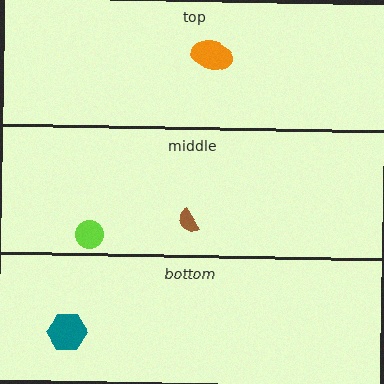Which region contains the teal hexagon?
The bottom region.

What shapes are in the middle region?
The brown semicircle, the lime circle.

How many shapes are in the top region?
1.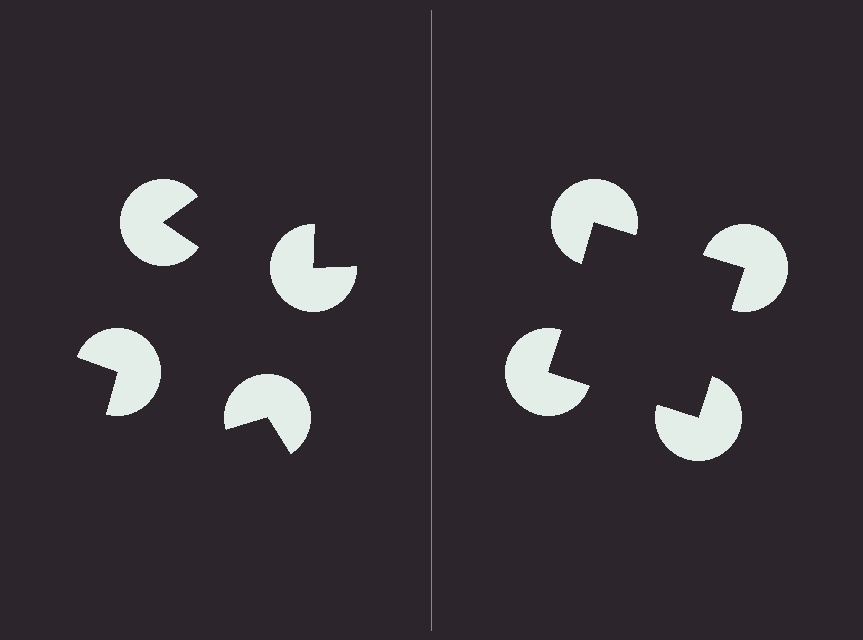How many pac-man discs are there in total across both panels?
8 — 4 on each side.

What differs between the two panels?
The pac-man discs are positioned identically on both sides; only the wedge orientations differ. On the right they align to a square; on the left they are misaligned.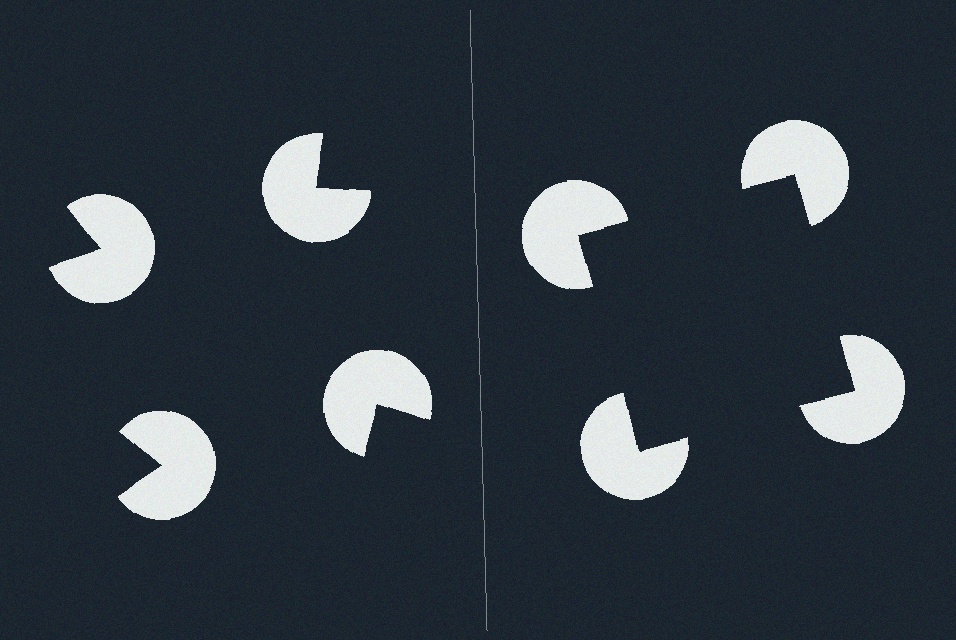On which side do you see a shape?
An illusory square appears on the right side. On the left side the wedge cuts are rotated, so no coherent shape forms.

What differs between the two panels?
The pac-man discs are positioned identically on both sides; only the wedge orientations differ. On the right they align to a square; on the left they are misaligned.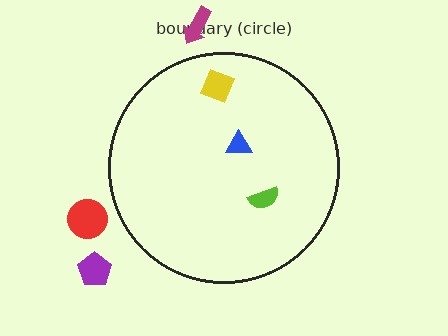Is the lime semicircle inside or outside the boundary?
Inside.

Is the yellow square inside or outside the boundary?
Inside.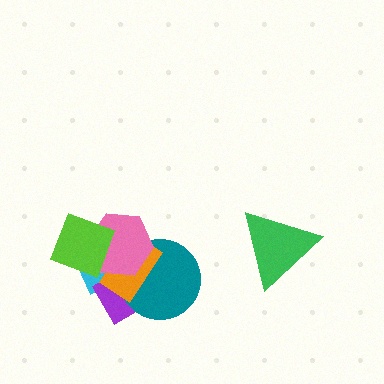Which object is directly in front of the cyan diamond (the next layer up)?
The purple diamond is directly in front of the cyan diamond.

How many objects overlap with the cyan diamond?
5 objects overlap with the cyan diamond.